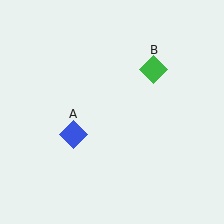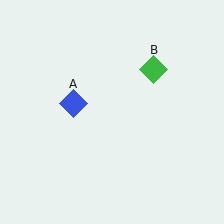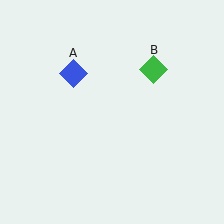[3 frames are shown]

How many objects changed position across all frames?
1 object changed position: blue diamond (object A).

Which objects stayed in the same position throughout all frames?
Green diamond (object B) remained stationary.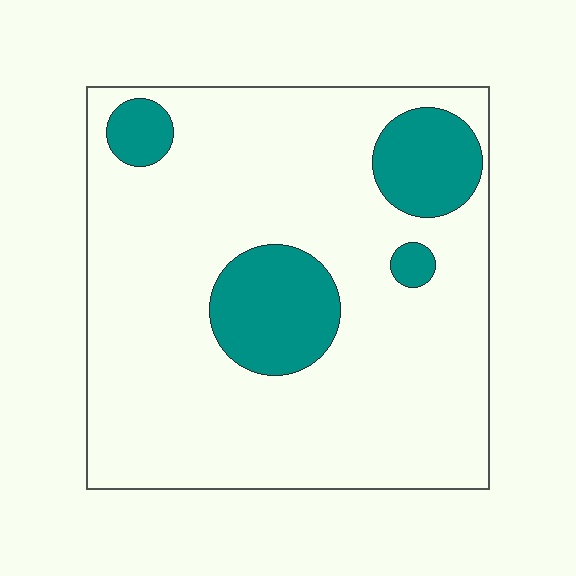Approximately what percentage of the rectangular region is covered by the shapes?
Approximately 20%.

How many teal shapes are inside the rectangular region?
4.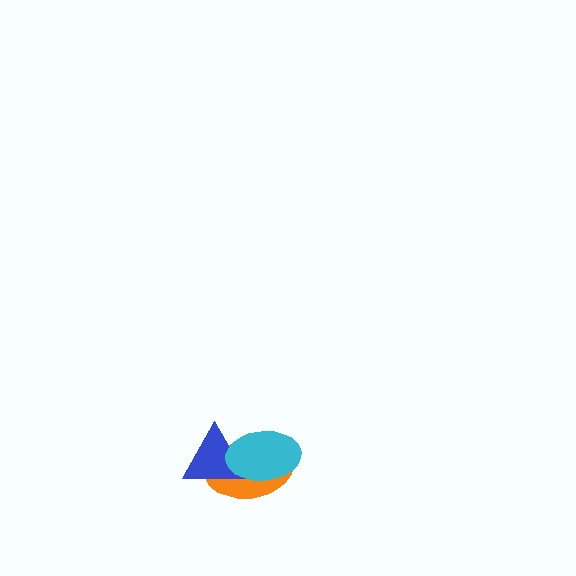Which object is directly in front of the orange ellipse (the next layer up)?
The blue triangle is directly in front of the orange ellipse.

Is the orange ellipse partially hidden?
Yes, it is partially covered by another shape.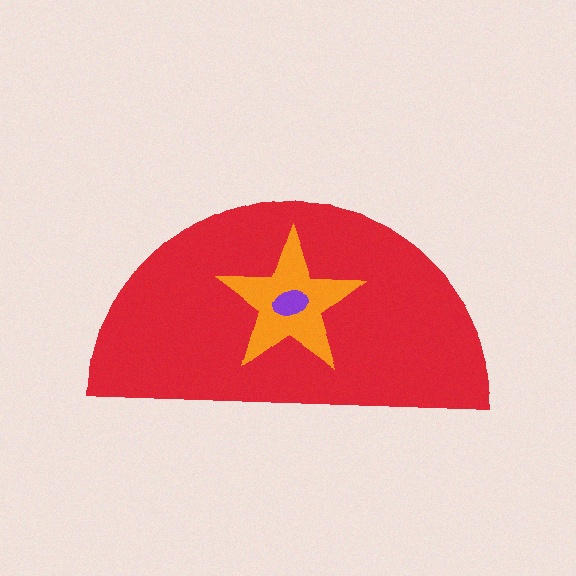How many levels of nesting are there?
3.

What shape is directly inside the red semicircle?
The orange star.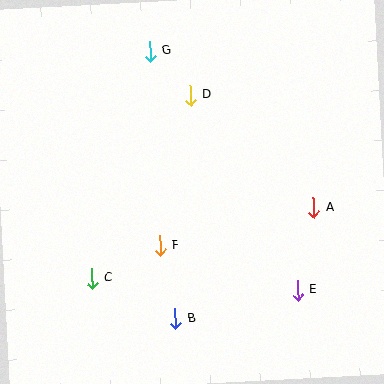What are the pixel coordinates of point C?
Point C is at (92, 278).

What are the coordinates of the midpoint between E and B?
The midpoint between E and B is at (237, 304).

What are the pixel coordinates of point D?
Point D is at (190, 95).